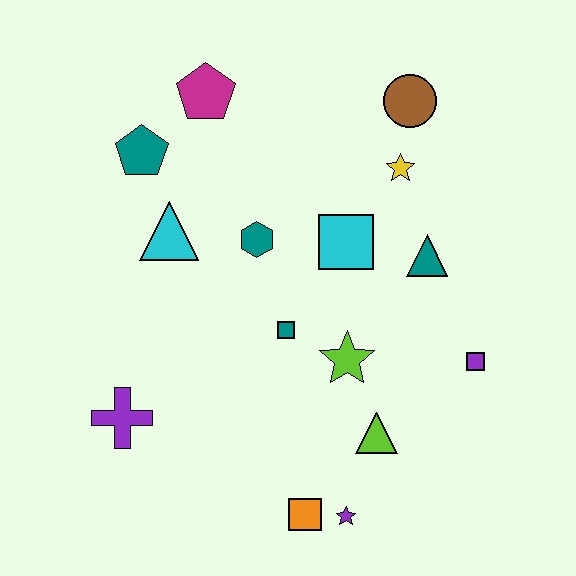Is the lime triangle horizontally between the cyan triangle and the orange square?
No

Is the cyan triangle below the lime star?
No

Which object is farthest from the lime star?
The magenta pentagon is farthest from the lime star.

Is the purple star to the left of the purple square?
Yes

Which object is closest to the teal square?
The lime star is closest to the teal square.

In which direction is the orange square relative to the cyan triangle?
The orange square is below the cyan triangle.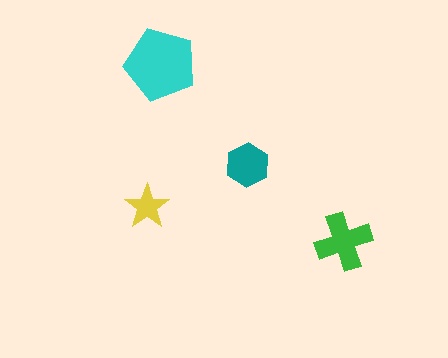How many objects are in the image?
There are 4 objects in the image.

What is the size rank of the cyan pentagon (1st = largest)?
1st.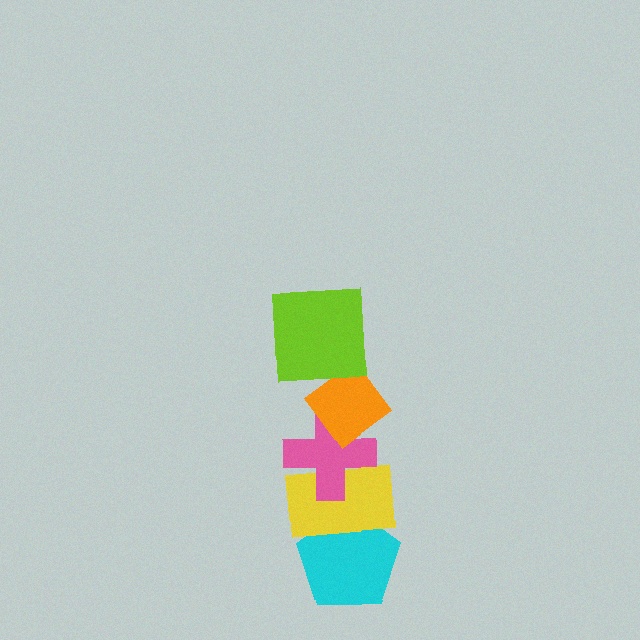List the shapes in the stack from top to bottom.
From top to bottom: the lime square, the orange diamond, the pink cross, the yellow rectangle, the cyan pentagon.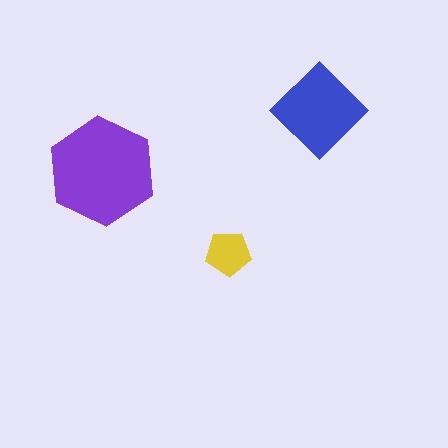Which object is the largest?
The purple hexagon.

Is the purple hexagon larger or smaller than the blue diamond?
Larger.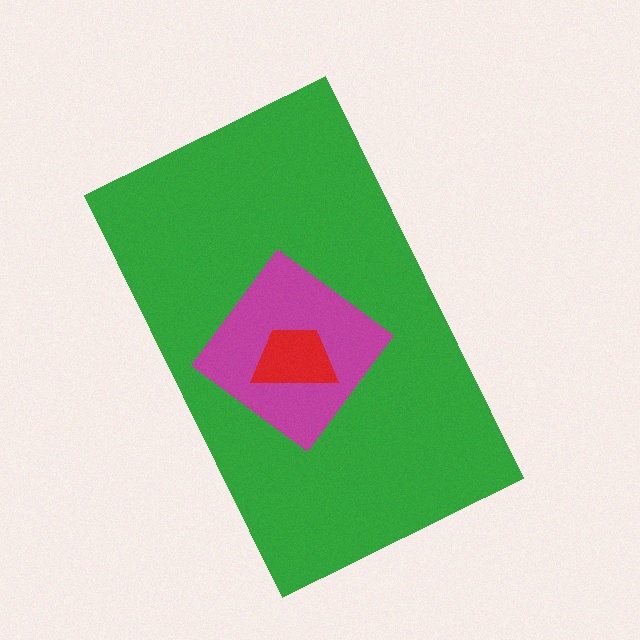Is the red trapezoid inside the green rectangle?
Yes.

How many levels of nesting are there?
3.